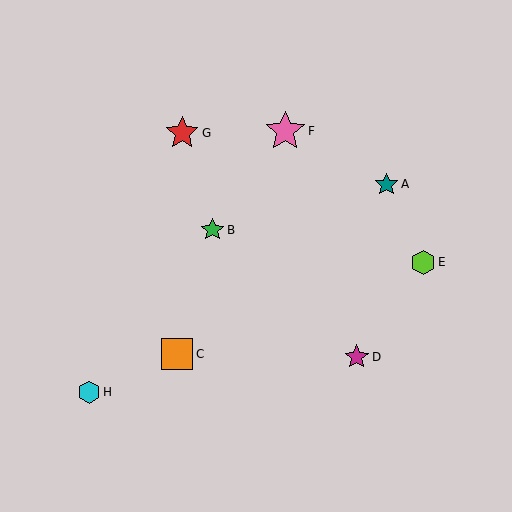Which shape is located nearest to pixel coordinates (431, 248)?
The lime hexagon (labeled E) at (423, 262) is nearest to that location.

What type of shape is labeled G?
Shape G is a red star.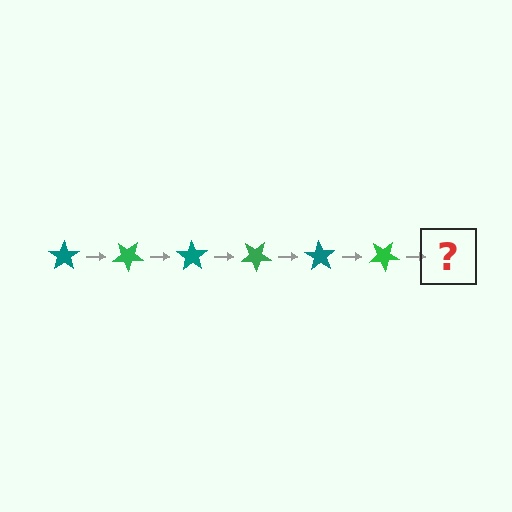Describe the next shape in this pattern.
It should be a teal star, rotated 210 degrees from the start.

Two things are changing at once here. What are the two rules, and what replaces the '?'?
The two rules are that it rotates 35 degrees each step and the color cycles through teal and green. The '?' should be a teal star, rotated 210 degrees from the start.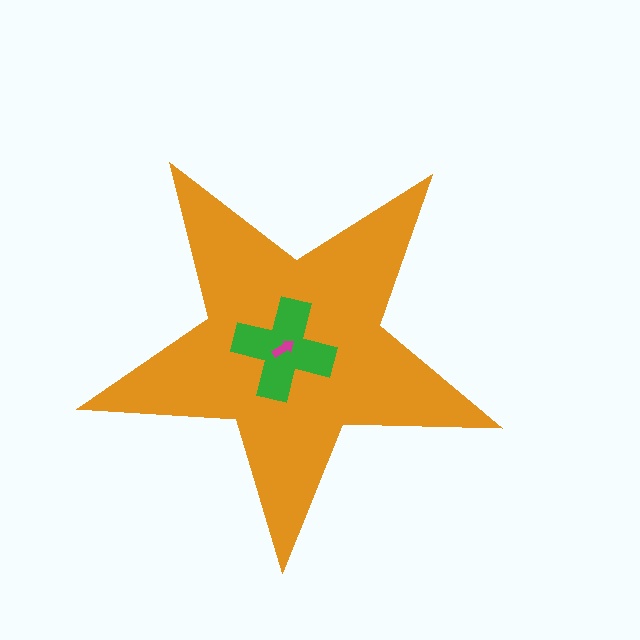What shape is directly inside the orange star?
The green cross.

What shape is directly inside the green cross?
The magenta arrow.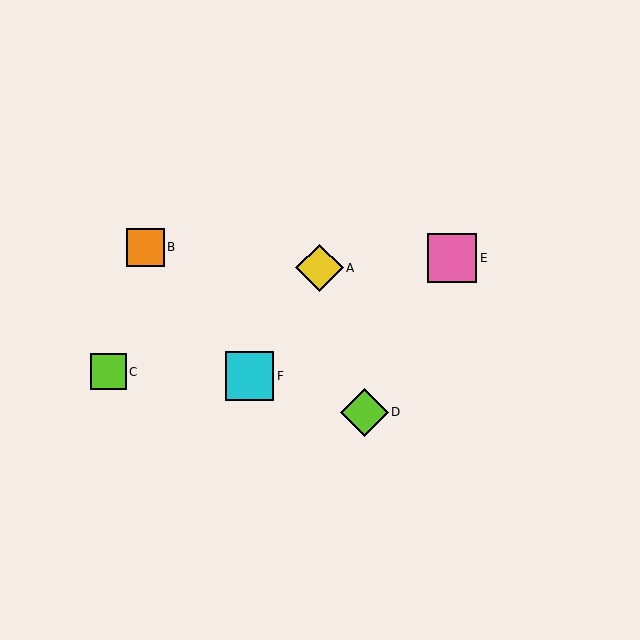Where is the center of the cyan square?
The center of the cyan square is at (250, 376).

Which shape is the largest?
The cyan square (labeled F) is the largest.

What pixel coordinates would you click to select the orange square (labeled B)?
Click at (146, 247) to select the orange square B.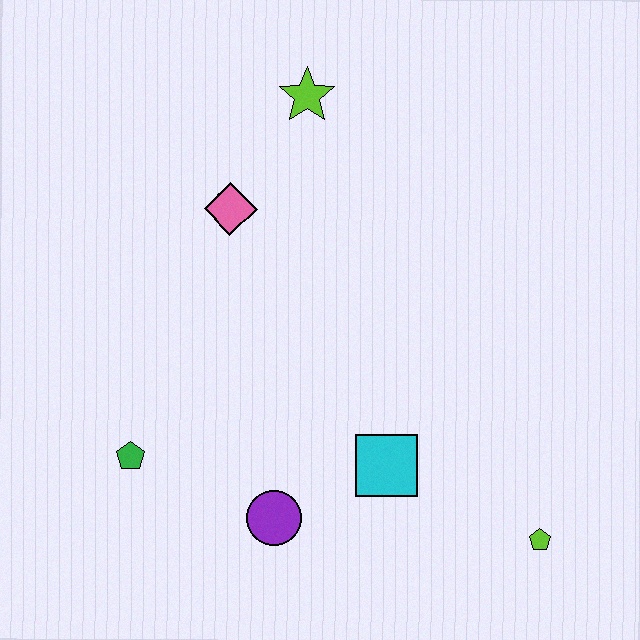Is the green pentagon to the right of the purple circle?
No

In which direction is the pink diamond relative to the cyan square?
The pink diamond is above the cyan square.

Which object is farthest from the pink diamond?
The lime pentagon is farthest from the pink diamond.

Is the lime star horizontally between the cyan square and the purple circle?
Yes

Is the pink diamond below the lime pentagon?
No